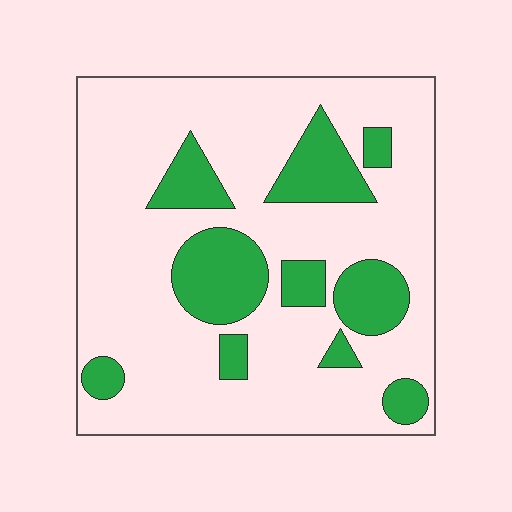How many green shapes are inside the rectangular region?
10.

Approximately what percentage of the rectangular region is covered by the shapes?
Approximately 25%.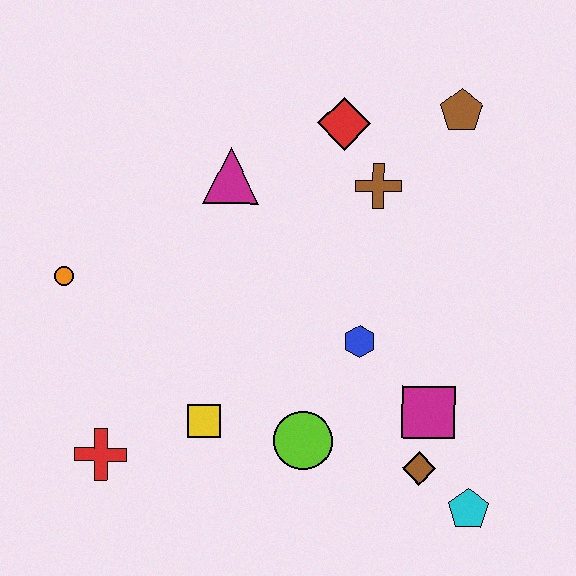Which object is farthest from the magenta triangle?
The cyan pentagon is farthest from the magenta triangle.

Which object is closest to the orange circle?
The red cross is closest to the orange circle.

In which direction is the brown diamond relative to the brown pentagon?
The brown diamond is below the brown pentagon.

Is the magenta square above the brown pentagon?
No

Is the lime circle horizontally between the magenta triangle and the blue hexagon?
Yes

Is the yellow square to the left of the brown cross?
Yes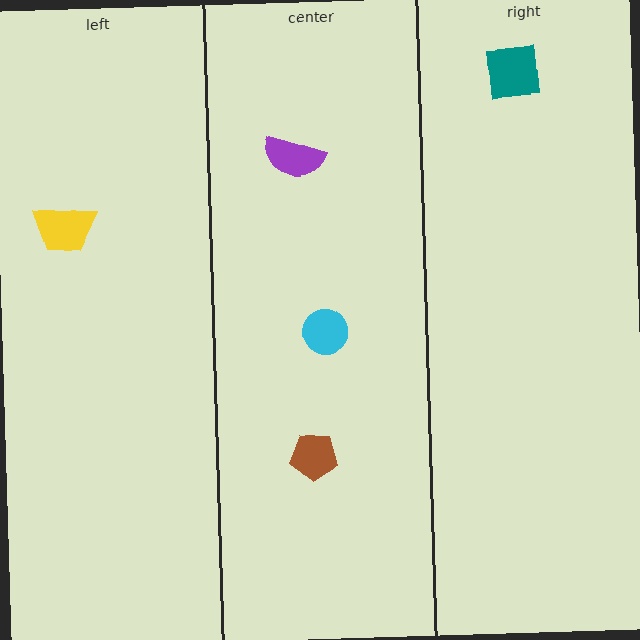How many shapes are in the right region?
1.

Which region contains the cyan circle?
The center region.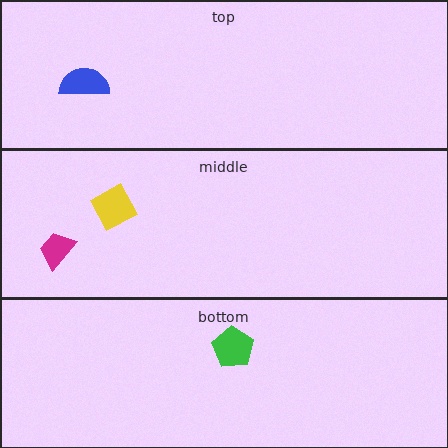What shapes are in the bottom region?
The green pentagon.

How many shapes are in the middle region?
2.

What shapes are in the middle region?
The yellow diamond, the magenta trapezoid.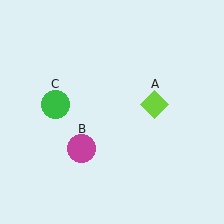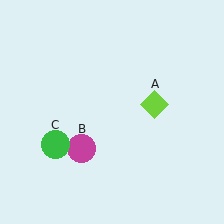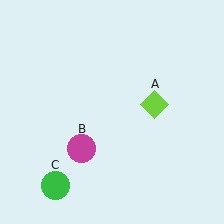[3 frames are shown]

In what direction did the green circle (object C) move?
The green circle (object C) moved down.